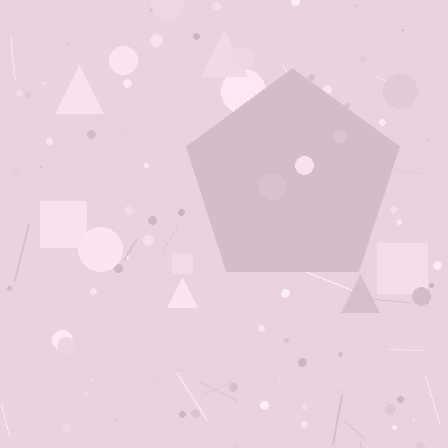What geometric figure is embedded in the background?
A pentagon is embedded in the background.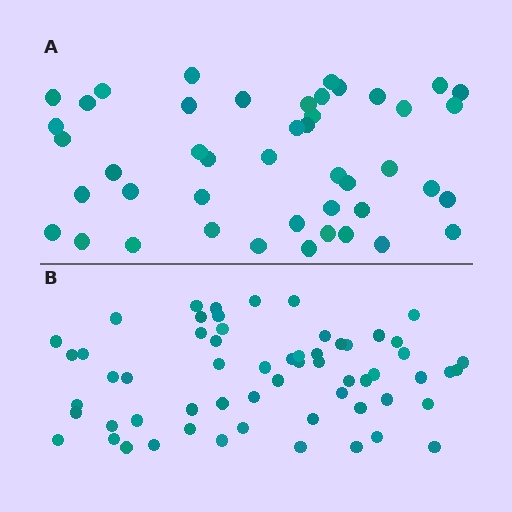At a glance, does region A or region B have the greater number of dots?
Region B (the bottom region) has more dots.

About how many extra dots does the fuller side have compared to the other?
Region B has approximately 15 more dots than region A.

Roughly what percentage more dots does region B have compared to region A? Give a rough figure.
About 35% more.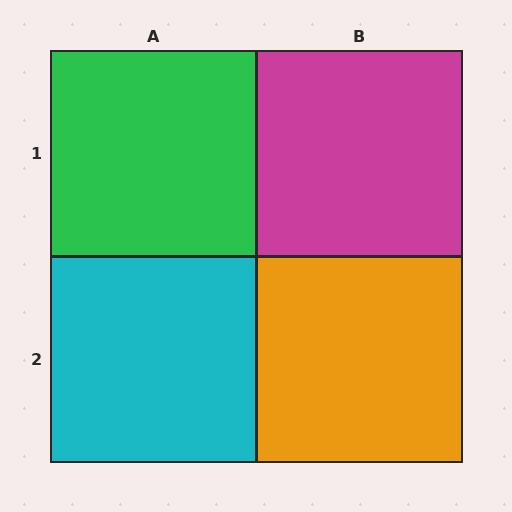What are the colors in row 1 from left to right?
Green, magenta.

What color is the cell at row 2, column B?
Orange.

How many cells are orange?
1 cell is orange.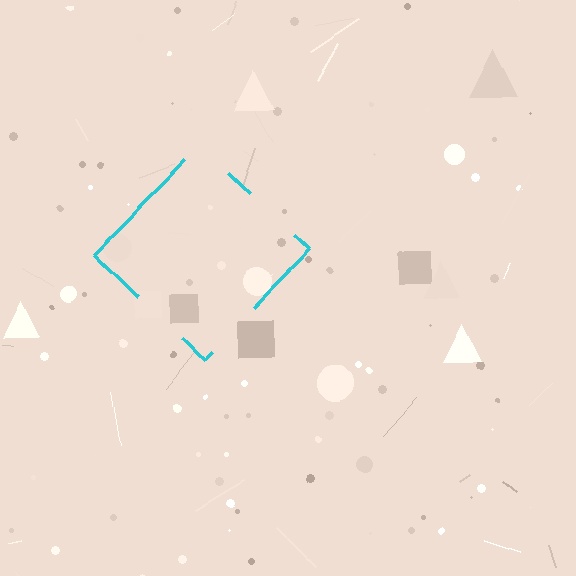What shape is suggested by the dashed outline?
The dashed outline suggests a diamond.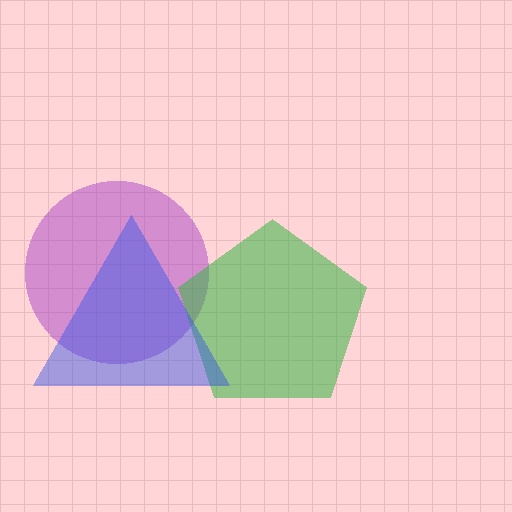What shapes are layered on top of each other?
The layered shapes are: a purple circle, a green pentagon, a blue triangle.